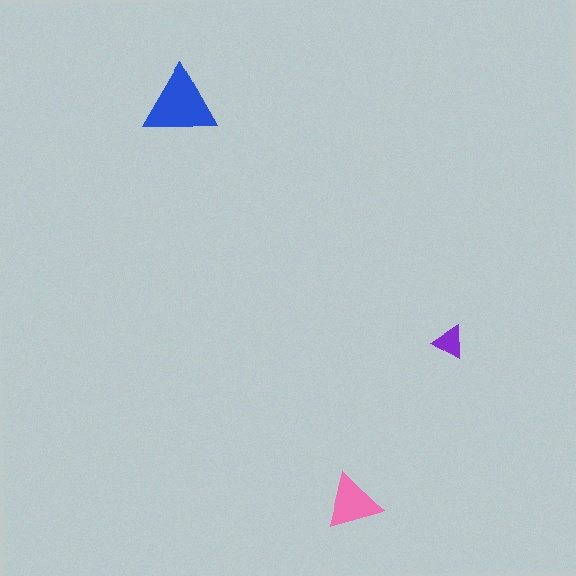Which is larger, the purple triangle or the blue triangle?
The blue one.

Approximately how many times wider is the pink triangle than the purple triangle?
About 1.5 times wider.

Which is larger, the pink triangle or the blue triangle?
The blue one.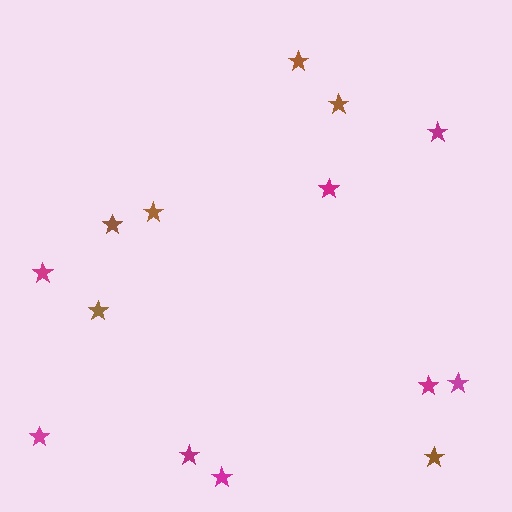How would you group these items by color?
There are 2 groups: one group of brown stars (6) and one group of magenta stars (8).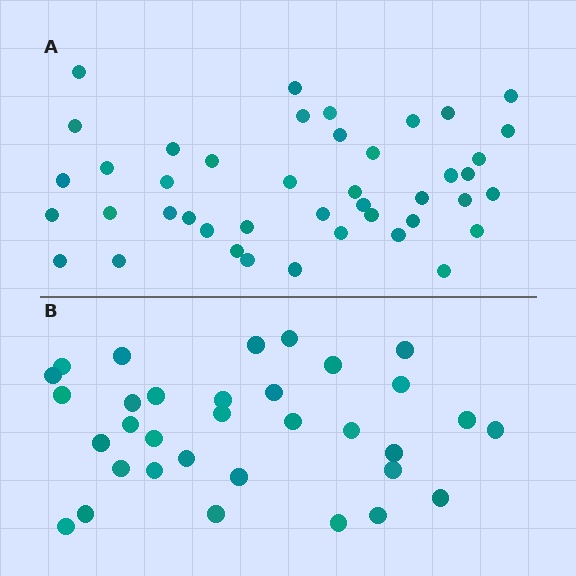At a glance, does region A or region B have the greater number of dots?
Region A (the top region) has more dots.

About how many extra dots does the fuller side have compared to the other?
Region A has roughly 10 or so more dots than region B.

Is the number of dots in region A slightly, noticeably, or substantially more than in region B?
Region A has noticeably more, but not dramatically so. The ratio is roughly 1.3 to 1.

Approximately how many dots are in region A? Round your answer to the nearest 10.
About 40 dots. (The exact count is 43, which rounds to 40.)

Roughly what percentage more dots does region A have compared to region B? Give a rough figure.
About 30% more.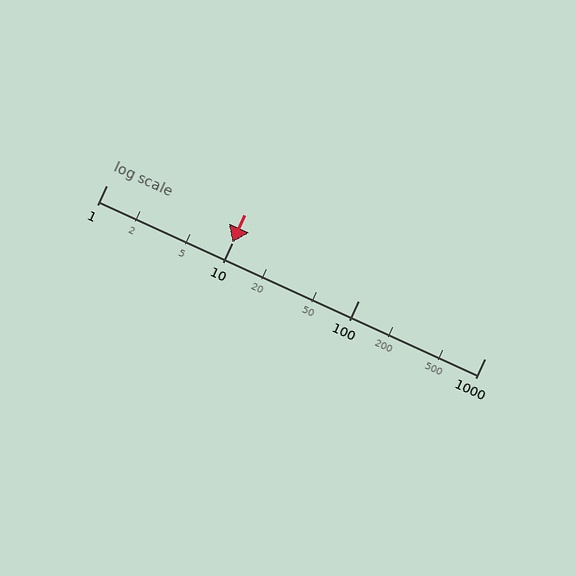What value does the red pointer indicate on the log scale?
The pointer indicates approximately 10.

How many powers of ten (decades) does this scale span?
The scale spans 3 decades, from 1 to 1000.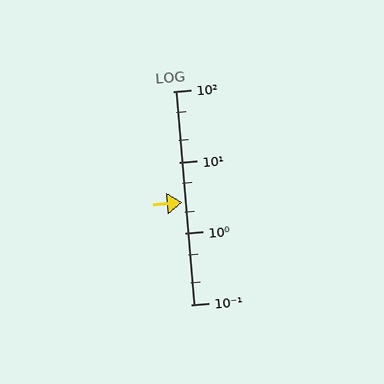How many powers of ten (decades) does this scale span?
The scale spans 3 decades, from 0.1 to 100.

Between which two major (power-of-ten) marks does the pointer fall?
The pointer is between 1 and 10.